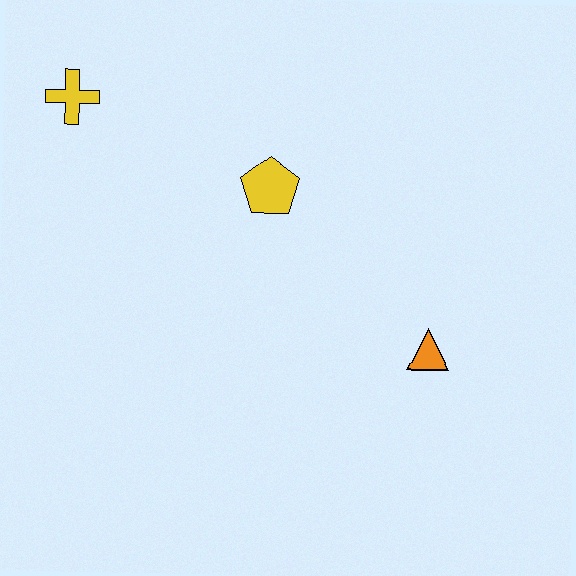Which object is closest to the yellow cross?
The yellow pentagon is closest to the yellow cross.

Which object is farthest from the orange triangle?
The yellow cross is farthest from the orange triangle.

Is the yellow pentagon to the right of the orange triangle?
No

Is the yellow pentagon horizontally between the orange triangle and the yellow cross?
Yes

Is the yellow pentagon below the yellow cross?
Yes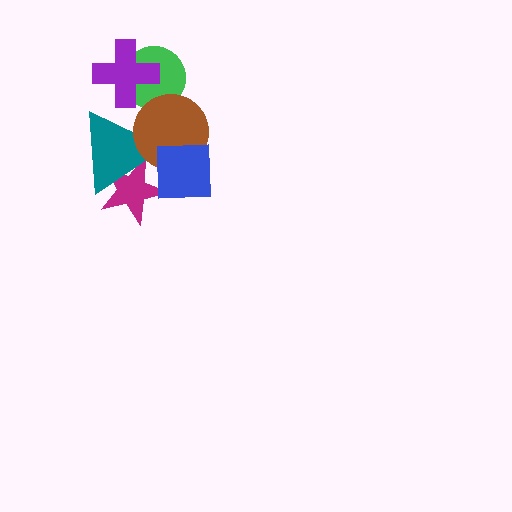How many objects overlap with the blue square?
3 objects overlap with the blue square.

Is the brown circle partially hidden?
Yes, it is partially covered by another shape.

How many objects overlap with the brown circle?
3 objects overlap with the brown circle.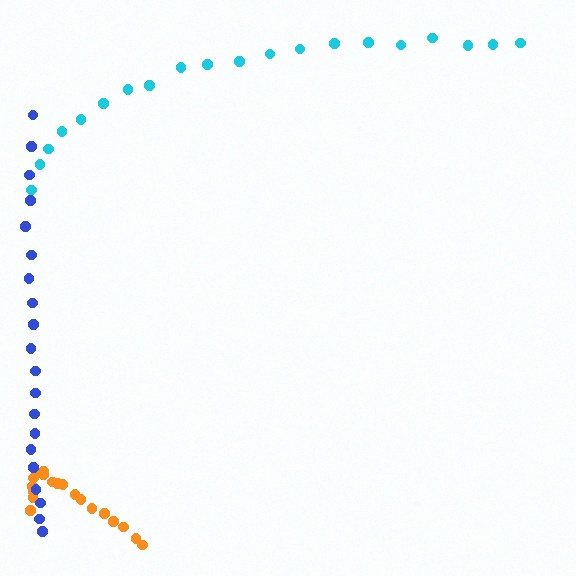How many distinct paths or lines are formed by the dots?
There are 3 distinct paths.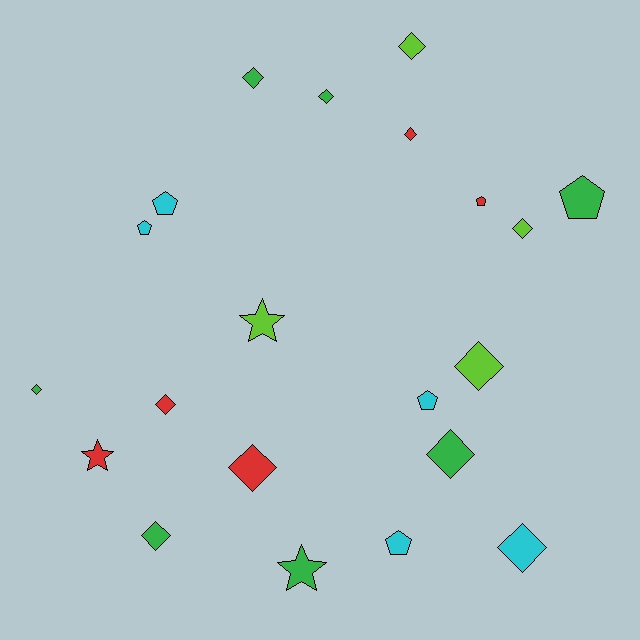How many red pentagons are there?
There is 1 red pentagon.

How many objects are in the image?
There are 21 objects.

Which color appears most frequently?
Green, with 7 objects.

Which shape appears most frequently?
Diamond, with 12 objects.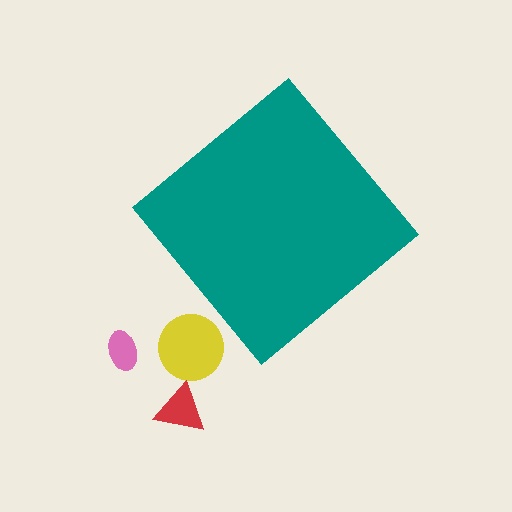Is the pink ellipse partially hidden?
No, the pink ellipse is fully visible.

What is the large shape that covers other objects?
A teal diamond.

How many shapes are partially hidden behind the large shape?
0 shapes are partially hidden.